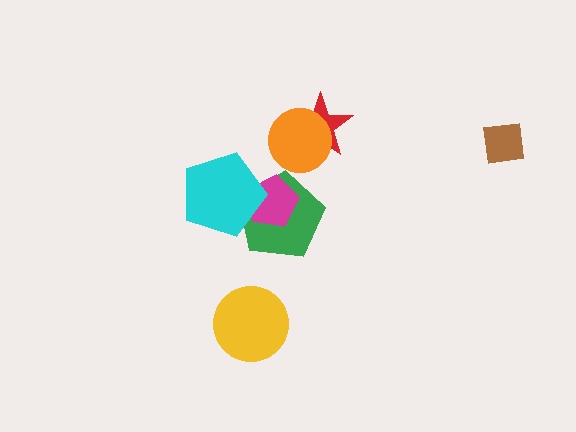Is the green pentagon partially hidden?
Yes, it is partially covered by another shape.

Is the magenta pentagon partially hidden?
Yes, it is partially covered by another shape.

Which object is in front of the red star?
The orange circle is in front of the red star.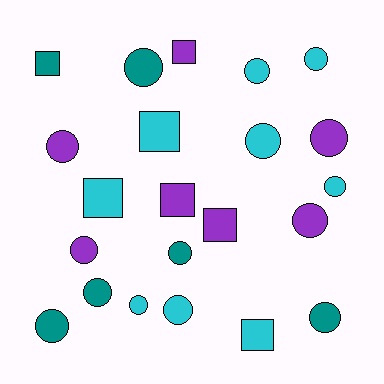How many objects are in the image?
There are 22 objects.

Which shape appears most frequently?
Circle, with 15 objects.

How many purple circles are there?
There are 4 purple circles.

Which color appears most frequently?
Cyan, with 9 objects.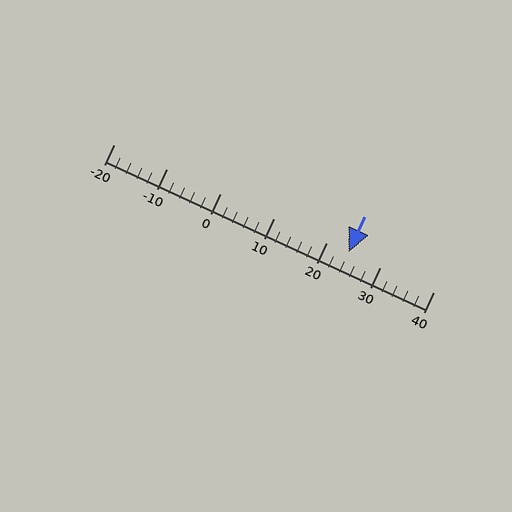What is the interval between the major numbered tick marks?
The major tick marks are spaced 10 units apart.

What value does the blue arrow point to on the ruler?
The blue arrow points to approximately 24.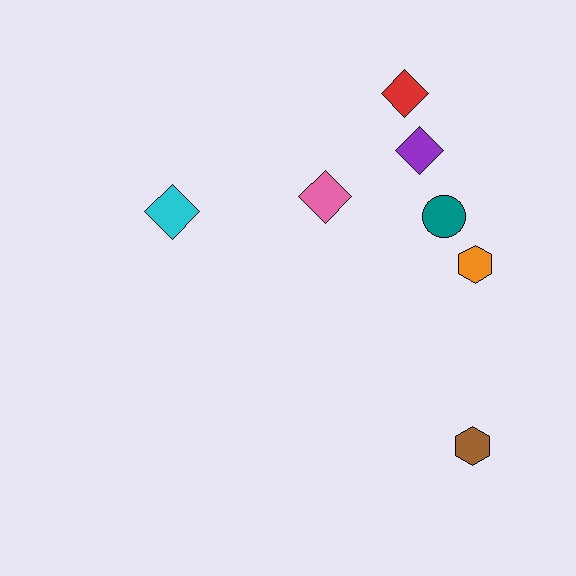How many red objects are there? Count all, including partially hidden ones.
There is 1 red object.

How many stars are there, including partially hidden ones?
There are no stars.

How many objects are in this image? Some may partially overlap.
There are 7 objects.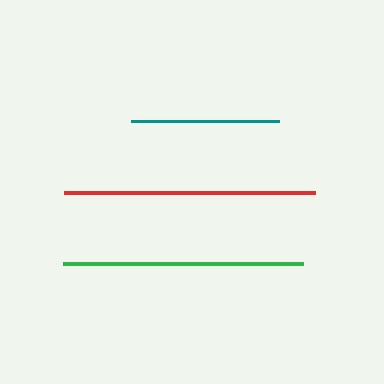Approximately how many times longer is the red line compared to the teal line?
The red line is approximately 1.7 times the length of the teal line.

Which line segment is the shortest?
The teal line is the shortest at approximately 149 pixels.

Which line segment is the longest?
The red line is the longest at approximately 250 pixels.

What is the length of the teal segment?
The teal segment is approximately 149 pixels long.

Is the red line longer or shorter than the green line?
The red line is longer than the green line.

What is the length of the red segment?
The red segment is approximately 250 pixels long.